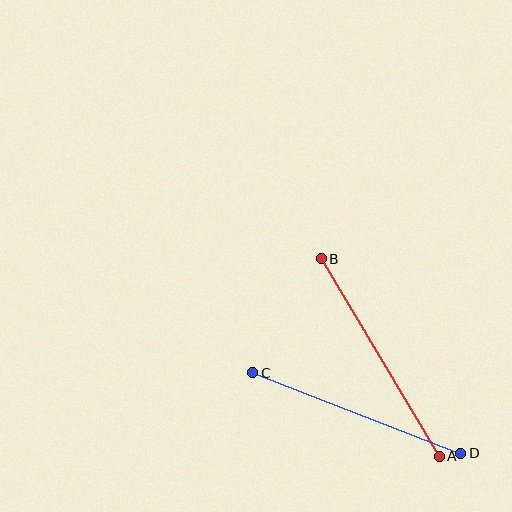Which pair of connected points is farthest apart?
Points A and B are farthest apart.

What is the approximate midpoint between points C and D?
The midpoint is at approximately (357, 413) pixels.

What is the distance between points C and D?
The distance is approximately 223 pixels.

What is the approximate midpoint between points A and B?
The midpoint is at approximately (380, 358) pixels.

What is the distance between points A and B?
The distance is approximately 230 pixels.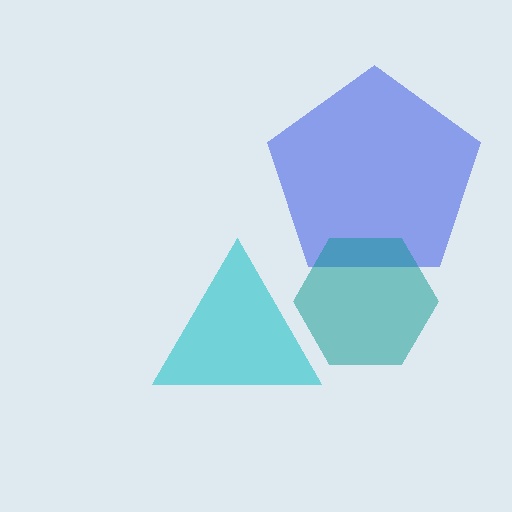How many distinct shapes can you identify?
There are 3 distinct shapes: a blue pentagon, a cyan triangle, a teal hexagon.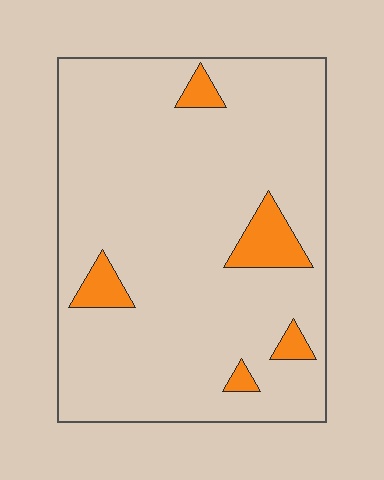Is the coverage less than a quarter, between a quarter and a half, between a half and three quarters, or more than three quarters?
Less than a quarter.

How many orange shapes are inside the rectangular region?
5.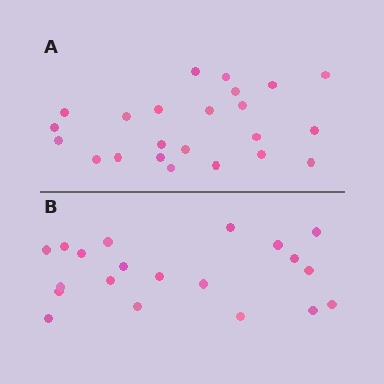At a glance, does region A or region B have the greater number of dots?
Region A (the top region) has more dots.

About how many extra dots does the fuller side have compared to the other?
Region A has just a few more — roughly 2 or 3 more dots than region B.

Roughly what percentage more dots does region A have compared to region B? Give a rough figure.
About 15% more.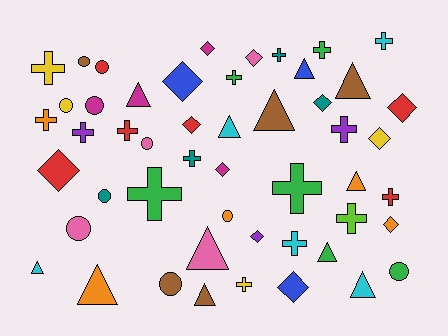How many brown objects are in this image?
There are 5 brown objects.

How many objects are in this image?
There are 50 objects.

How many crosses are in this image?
There are 16 crosses.